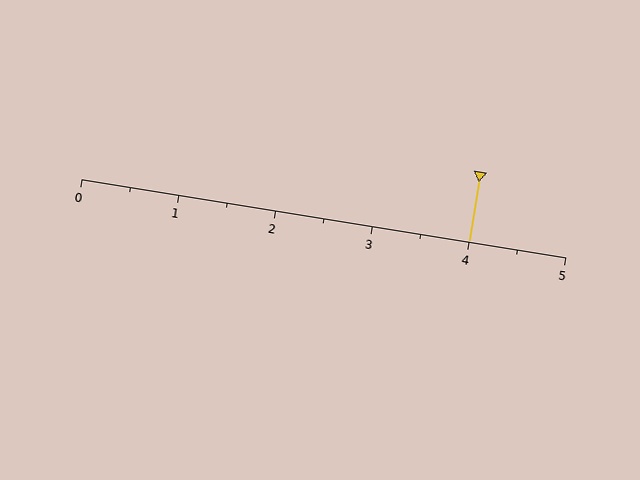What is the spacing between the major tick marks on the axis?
The major ticks are spaced 1 apart.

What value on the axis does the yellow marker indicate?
The marker indicates approximately 4.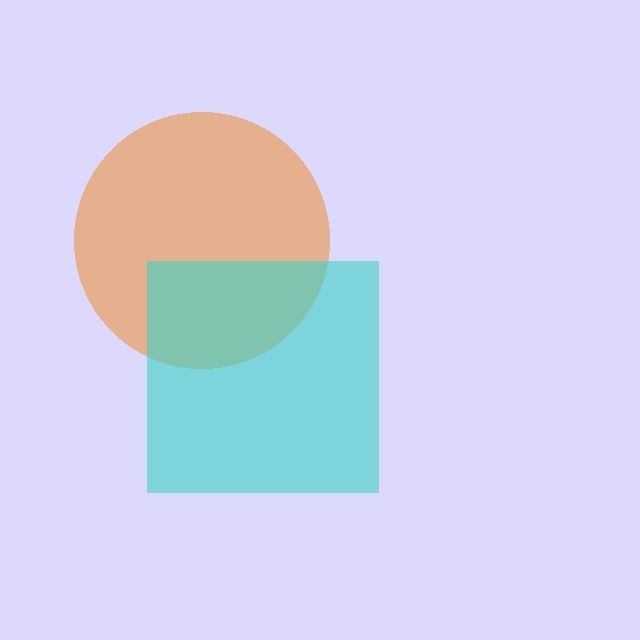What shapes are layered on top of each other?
The layered shapes are: an orange circle, a cyan square.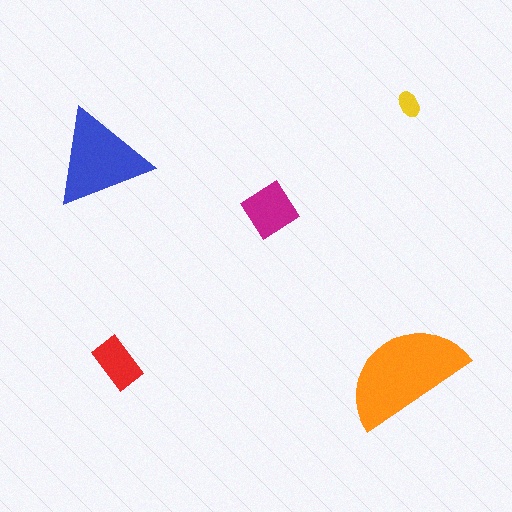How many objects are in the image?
There are 5 objects in the image.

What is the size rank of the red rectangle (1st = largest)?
4th.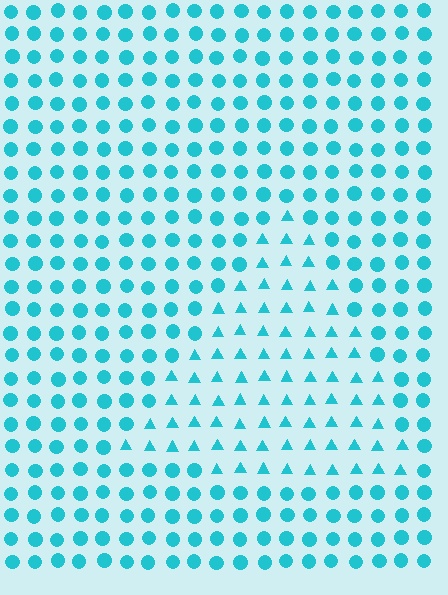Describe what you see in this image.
The image is filled with small cyan elements arranged in a uniform grid. A triangle-shaped region contains triangles, while the surrounding area contains circles. The boundary is defined purely by the change in element shape.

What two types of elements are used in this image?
The image uses triangles inside the triangle region and circles outside it.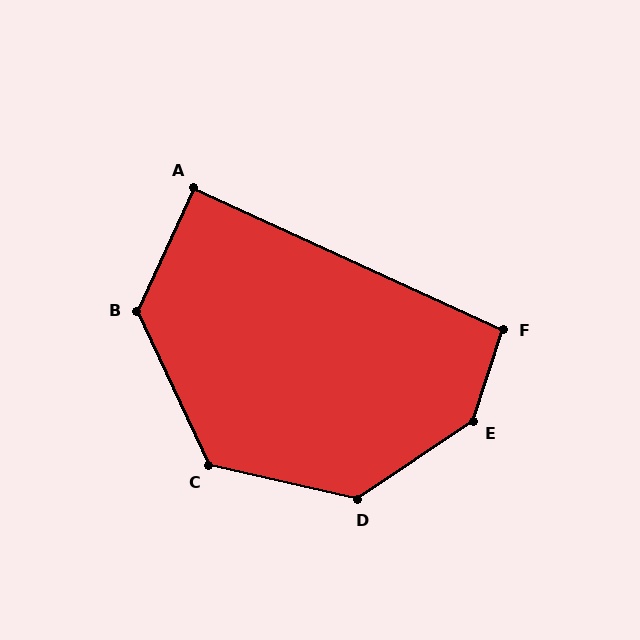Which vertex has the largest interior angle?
E, at approximately 142 degrees.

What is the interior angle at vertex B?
Approximately 131 degrees (obtuse).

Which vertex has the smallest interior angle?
A, at approximately 90 degrees.